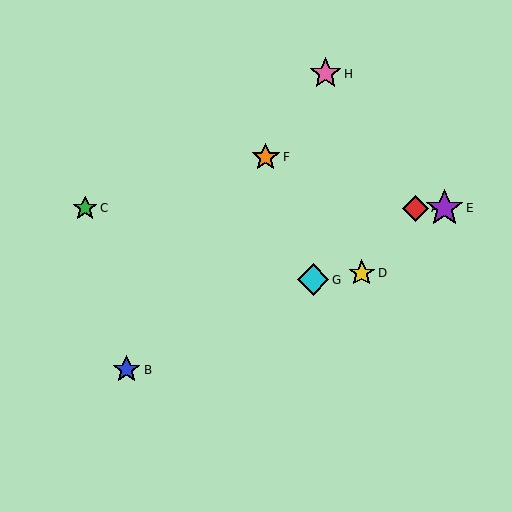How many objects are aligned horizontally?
3 objects (A, C, E) are aligned horizontally.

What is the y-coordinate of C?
Object C is at y≈208.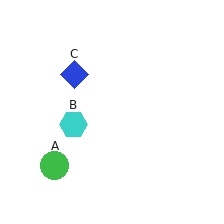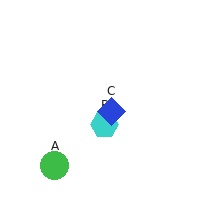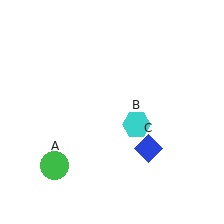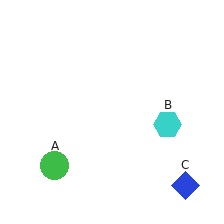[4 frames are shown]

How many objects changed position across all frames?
2 objects changed position: cyan hexagon (object B), blue diamond (object C).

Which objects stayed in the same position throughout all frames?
Green circle (object A) remained stationary.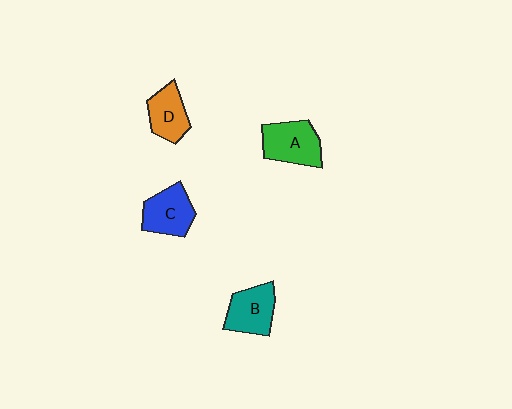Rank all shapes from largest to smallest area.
From largest to smallest: A (green), C (blue), B (teal), D (orange).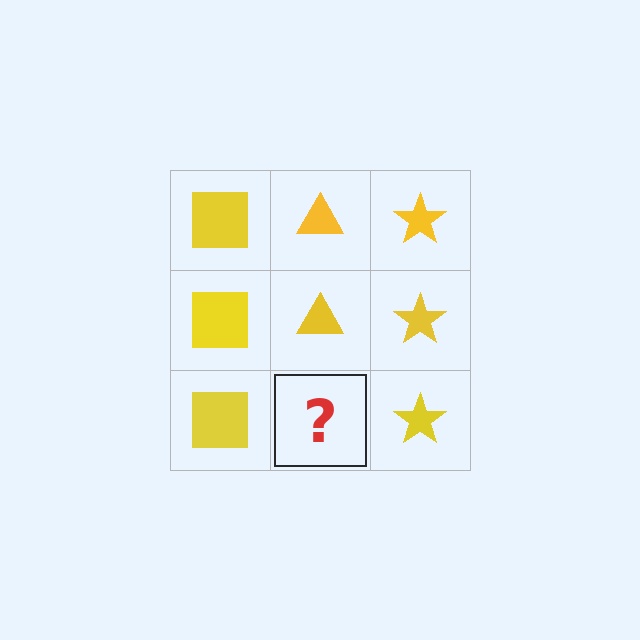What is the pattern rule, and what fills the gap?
The rule is that each column has a consistent shape. The gap should be filled with a yellow triangle.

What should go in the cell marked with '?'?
The missing cell should contain a yellow triangle.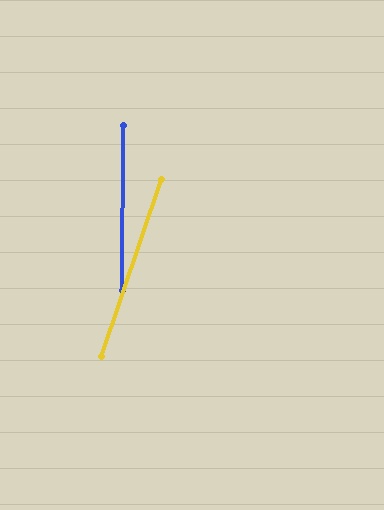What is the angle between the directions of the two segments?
Approximately 18 degrees.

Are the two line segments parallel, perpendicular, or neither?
Neither parallel nor perpendicular — they differ by about 18°.